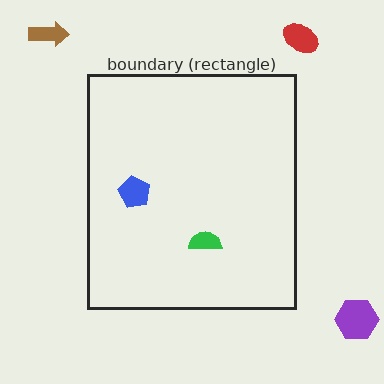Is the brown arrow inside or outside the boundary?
Outside.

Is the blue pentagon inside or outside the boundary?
Inside.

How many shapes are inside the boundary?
2 inside, 3 outside.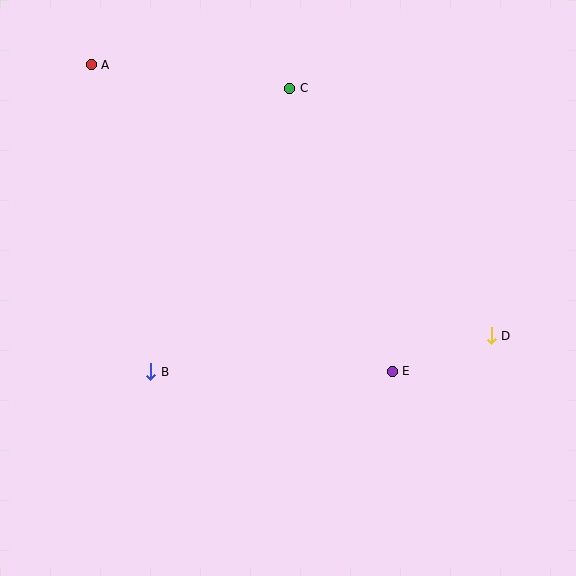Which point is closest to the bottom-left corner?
Point B is closest to the bottom-left corner.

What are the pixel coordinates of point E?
Point E is at (392, 371).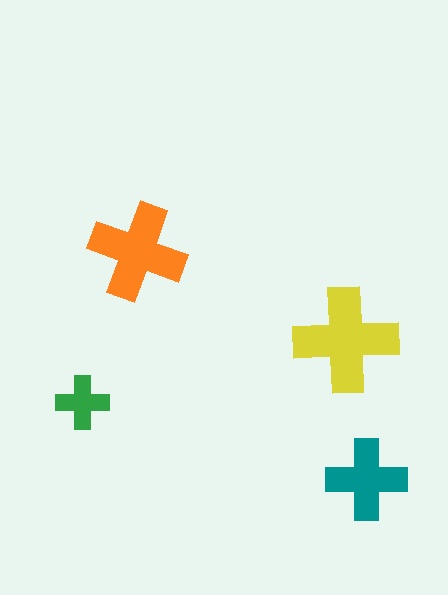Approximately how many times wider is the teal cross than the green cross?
About 1.5 times wider.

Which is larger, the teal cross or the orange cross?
The orange one.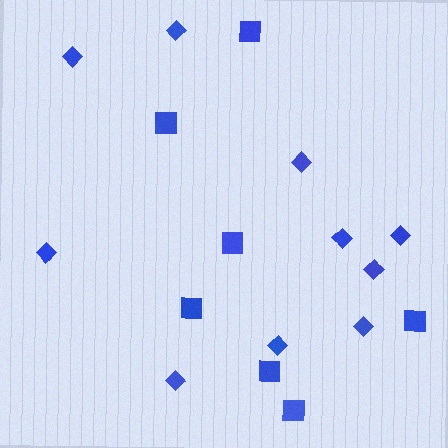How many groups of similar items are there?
There are 2 groups: one group of diamonds (10) and one group of squares (7).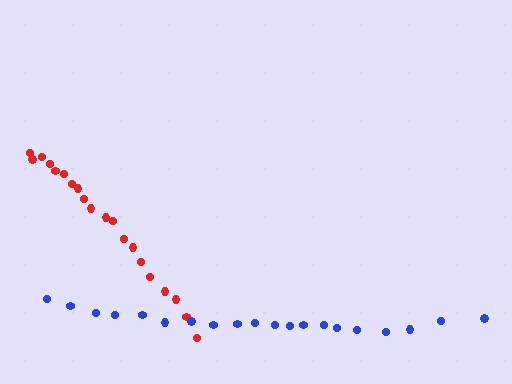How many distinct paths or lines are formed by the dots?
There are 2 distinct paths.